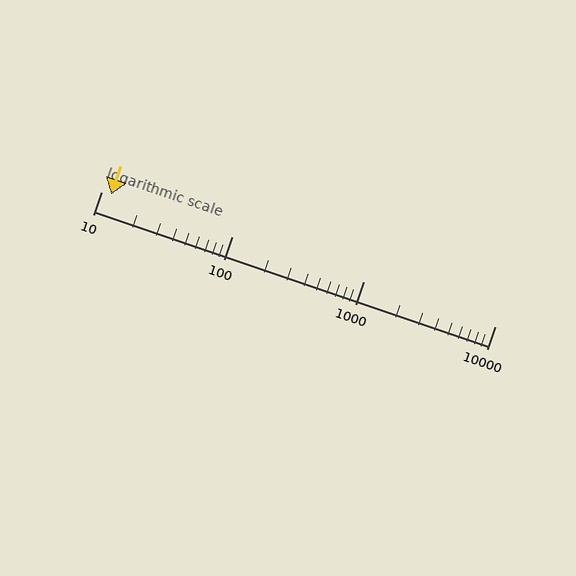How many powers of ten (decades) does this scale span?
The scale spans 3 decades, from 10 to 10000.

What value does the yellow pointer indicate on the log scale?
The pointer indicates approximately 12.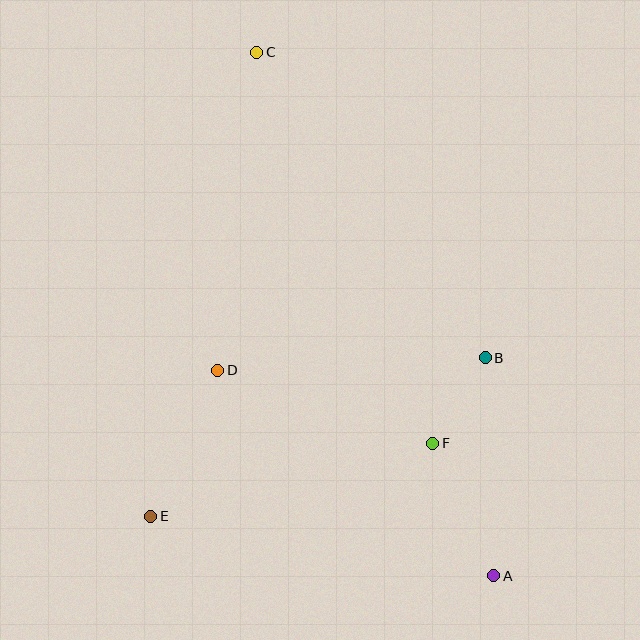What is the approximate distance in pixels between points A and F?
The distance between A and F is approximately 146 pixels.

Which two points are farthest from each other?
Points A and C are farthest from each other.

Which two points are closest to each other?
Points B and F are closest to each other.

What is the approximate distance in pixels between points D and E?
The distance between D and E is approximately 160 pixels.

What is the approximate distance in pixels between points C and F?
The distance between C and F is approximately 429 pixels.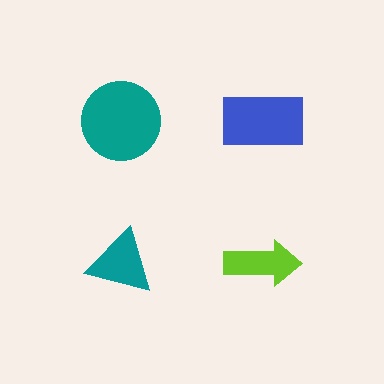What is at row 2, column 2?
A lime arrow.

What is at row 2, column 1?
A teal triangle.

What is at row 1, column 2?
A blue rectangle.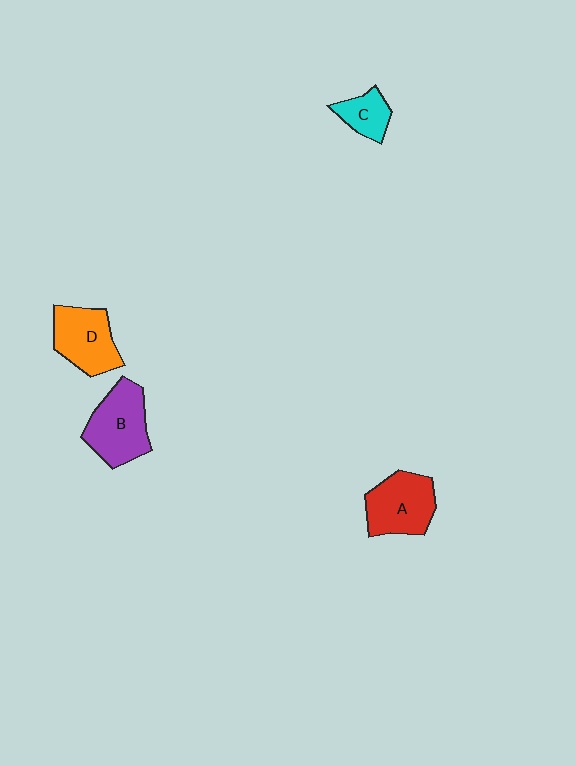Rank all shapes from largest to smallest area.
From largest to smallest: B (purple), A (red), D (orange), C (cyan).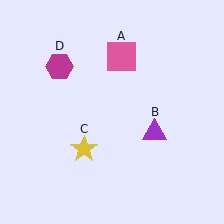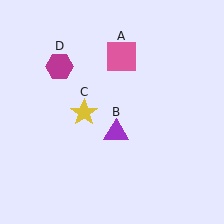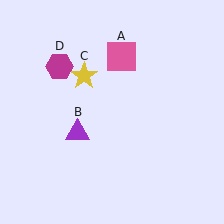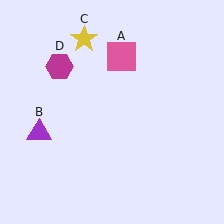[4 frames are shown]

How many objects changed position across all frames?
2 objects changed position: purple triangle (object B), yellow star (object C).